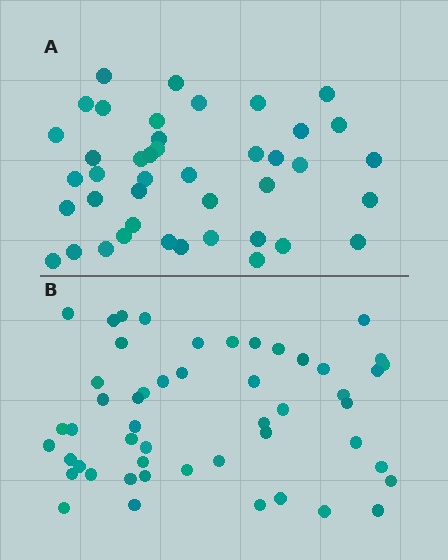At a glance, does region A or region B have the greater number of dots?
Region B (the bottom region) has more dots.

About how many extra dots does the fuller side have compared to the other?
Region B has roughly 8 or so more dots than region A.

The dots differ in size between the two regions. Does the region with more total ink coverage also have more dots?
No. Region A has more total ink coverage because its dots are larger, but region B actually contains more individual dots. Total area can be misleading — the number of items is what matters here.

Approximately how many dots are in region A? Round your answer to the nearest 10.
About 40 dots. (The exact count is 42, which rounds to 40.)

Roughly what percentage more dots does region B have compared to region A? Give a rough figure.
About 20% more.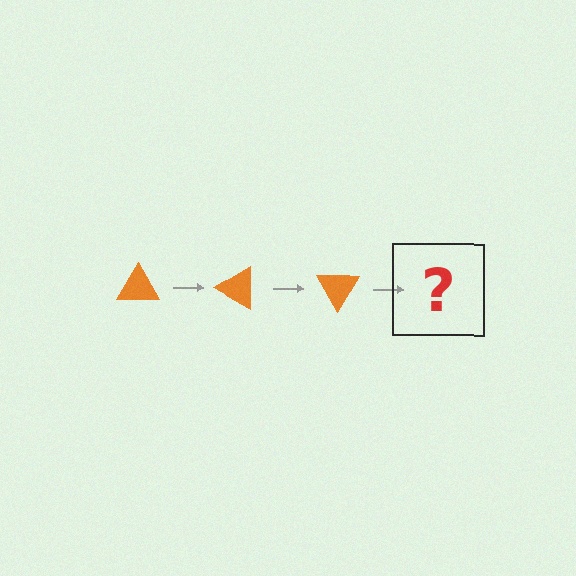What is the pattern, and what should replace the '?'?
The pattern is that the triangle rotates 30 degrees each step. The '?' should be an orange triangle rotated 90 degrees.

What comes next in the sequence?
The next element should be an orange triangle rotated 90 degrees.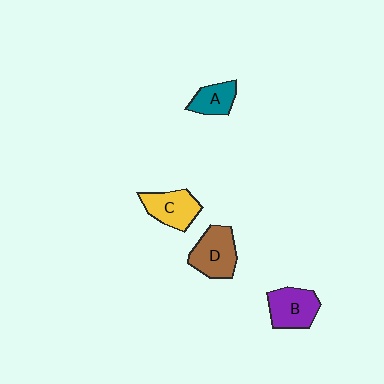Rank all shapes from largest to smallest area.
From largest to smallest: D (brown), B (purple), C (yellow), A (teal).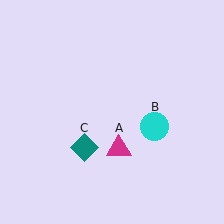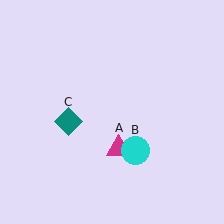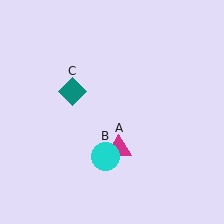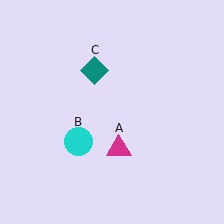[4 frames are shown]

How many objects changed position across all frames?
2 objects changed position: cyan circle (object B), teal diamond (object C).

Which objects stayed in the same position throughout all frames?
Magenta triangle (object A) remained stationary.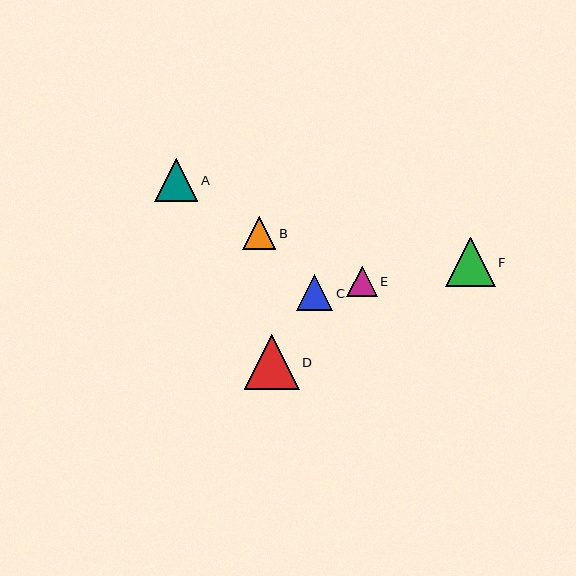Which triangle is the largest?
Triangle D is the largest with a size of approximately 55 pixels.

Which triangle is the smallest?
Triangle E is the smallest with a size of approximately 30 pixels.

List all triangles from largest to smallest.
From largest to smallest: D, F, A, C, B, E.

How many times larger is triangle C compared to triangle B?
Triangle C is approximately 1.1 times the size of triangle B.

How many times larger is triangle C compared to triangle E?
Triangle C is approximately 1.2 times the size of triangle E.